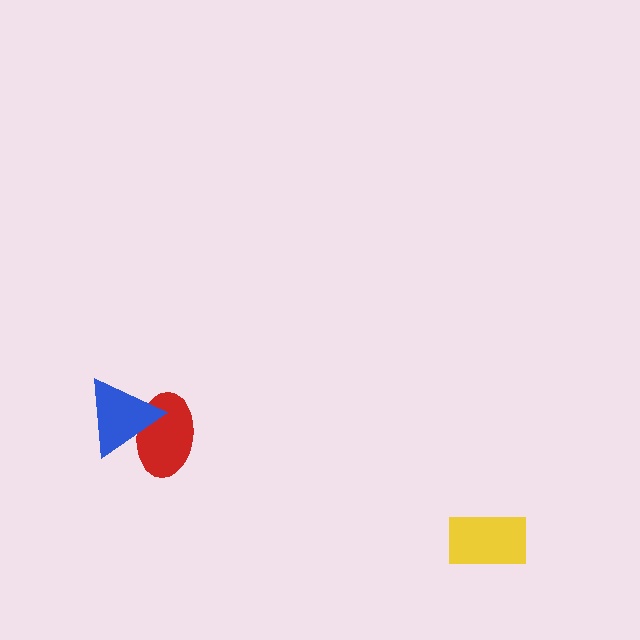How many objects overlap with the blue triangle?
1 object overlaps with the blue triangle.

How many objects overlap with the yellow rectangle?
0 objects overlap with the yellow rectangle.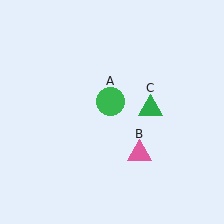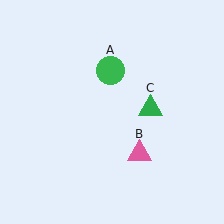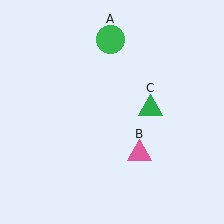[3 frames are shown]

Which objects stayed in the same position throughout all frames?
Pink triangle (object B) and green triangle (object C) remained stationary.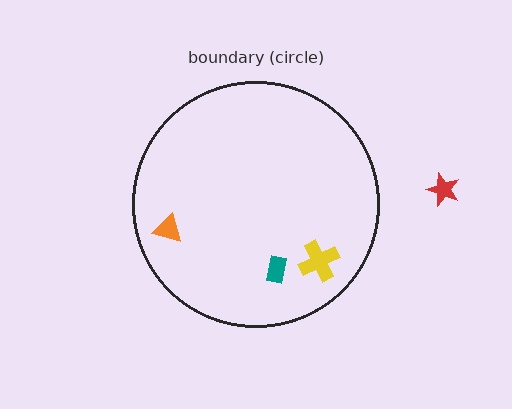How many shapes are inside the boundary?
3 inside, 1 outside.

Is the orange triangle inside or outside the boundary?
Inside.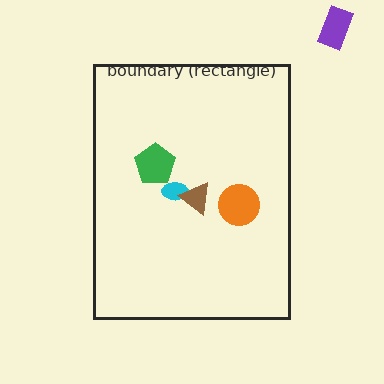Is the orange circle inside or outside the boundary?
Inside.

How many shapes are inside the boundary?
4 inside, 1 outside.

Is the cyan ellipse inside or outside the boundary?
Inside.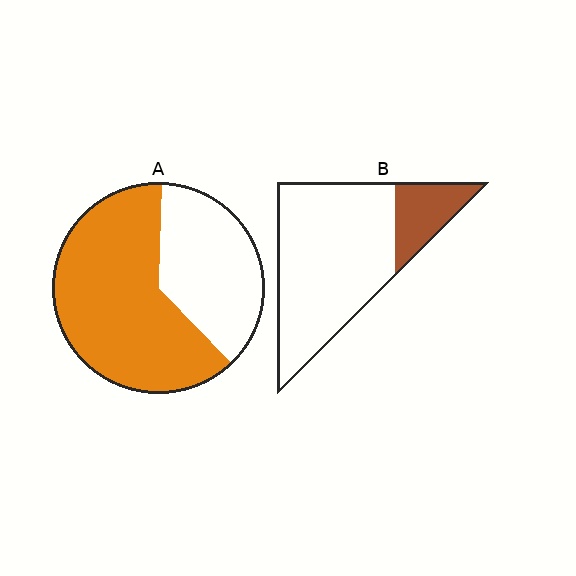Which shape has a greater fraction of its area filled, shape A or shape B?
Shape A.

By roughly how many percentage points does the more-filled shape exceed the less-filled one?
By roughly 45 percentage points (A over B).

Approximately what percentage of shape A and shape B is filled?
A is approximately 65% and B is approximately 20%.